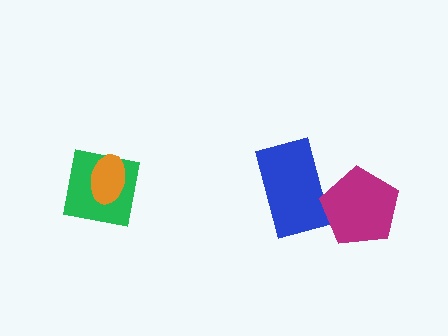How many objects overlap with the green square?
1 object overlaps with the green square.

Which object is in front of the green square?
The orange ellipse is in front of the green square.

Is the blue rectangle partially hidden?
Yes, it is partially covered by another shape.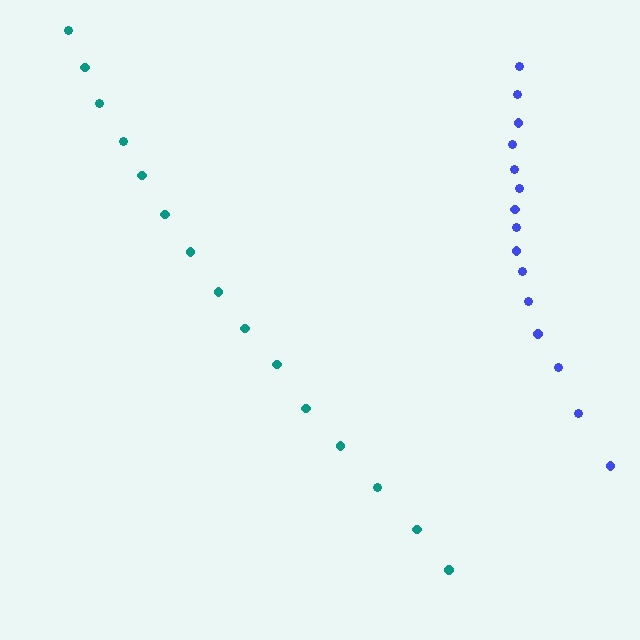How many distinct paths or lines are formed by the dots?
There are 2 distinct paths.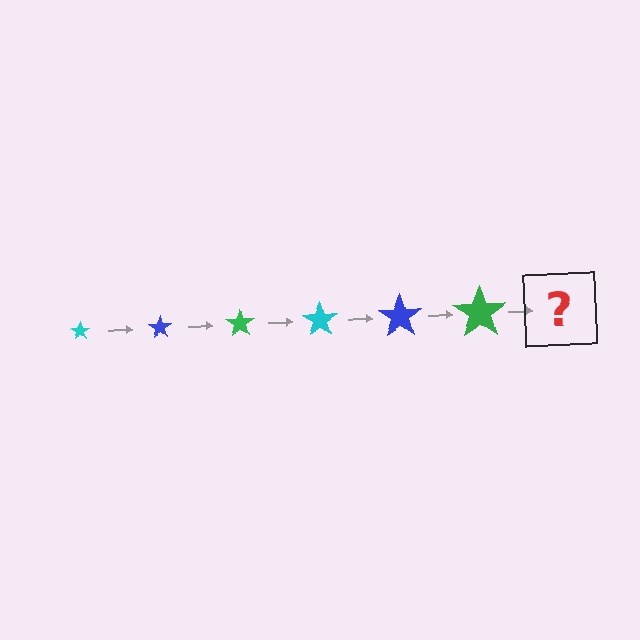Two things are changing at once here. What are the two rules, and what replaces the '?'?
The two rules are that the star grows larger each step and the color cycles through cyan, blue, and green. The '?' should be a cyan star, larger than the previous one.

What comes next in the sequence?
The next element should be a cyan star, larger than the previous one.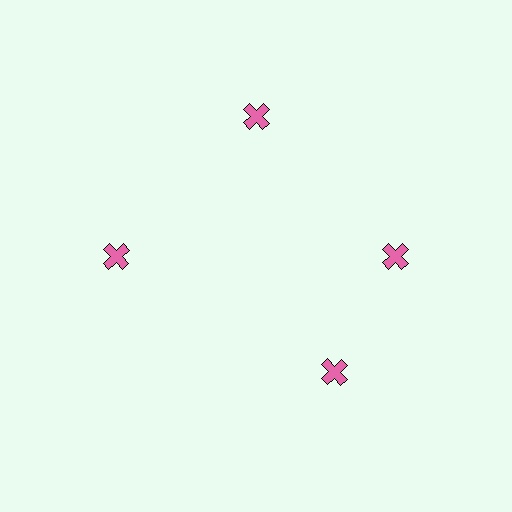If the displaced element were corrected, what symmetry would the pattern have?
It would have 4-fold rotational symmetry — the pattern would map onto itself every 90 degrees.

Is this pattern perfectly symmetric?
No. The 4 pink crosses are arranged in a ring, but one element near the 6 o'clock position is rotated out of alignment along the ring, breaking the 4-fold rotational symmetry.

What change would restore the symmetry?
The symmetry would be restored by rotating it back into even spacing with its neighbors so that all 4 crosses sit at equal angles and equal distance from the center.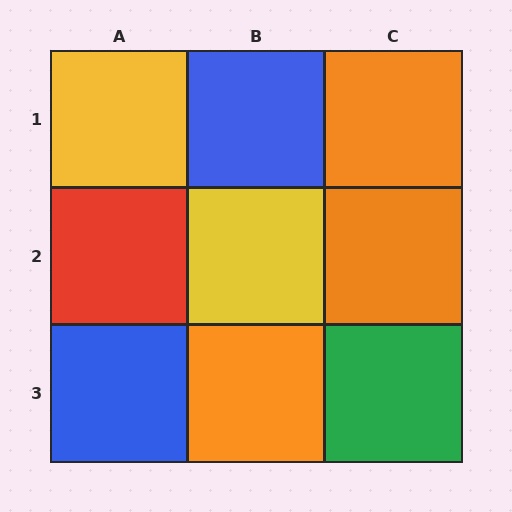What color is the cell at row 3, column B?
Orange.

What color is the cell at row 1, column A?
Yellow.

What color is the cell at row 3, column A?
Blue.